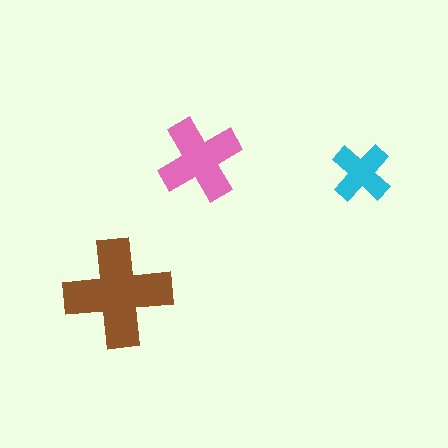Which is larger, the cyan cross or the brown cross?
The brown one.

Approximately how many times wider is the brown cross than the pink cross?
About 1.5 times wider.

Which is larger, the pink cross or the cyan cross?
The pink one.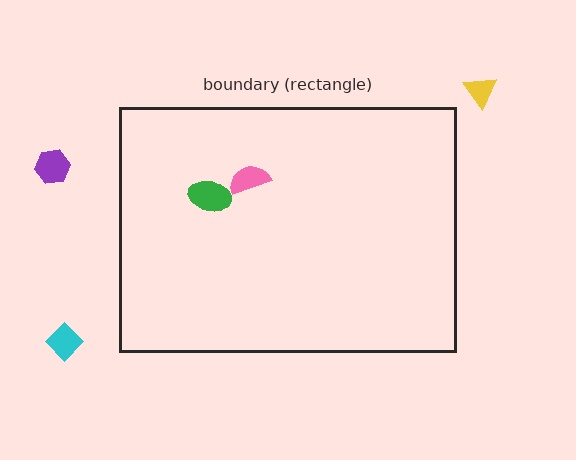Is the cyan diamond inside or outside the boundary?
Outside.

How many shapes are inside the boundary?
2 inside, 3 outside.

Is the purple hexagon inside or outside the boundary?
Outside.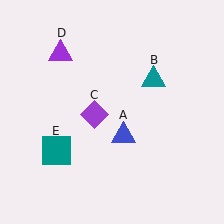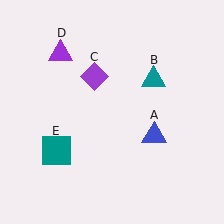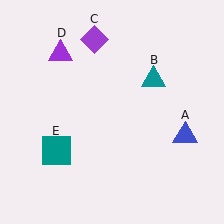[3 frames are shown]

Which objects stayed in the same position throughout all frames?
Teal triangle (object B) and purple triangle (object D) and teal square (object E) remained stationary.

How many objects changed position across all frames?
2 objects changed position: blue triangle (object A), purple diamond (object C).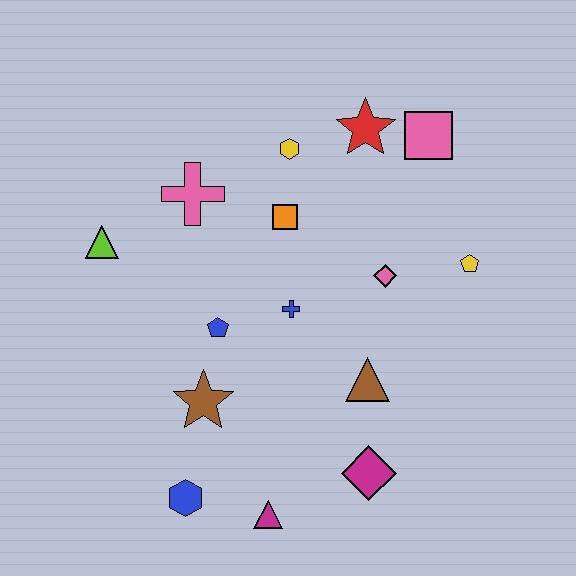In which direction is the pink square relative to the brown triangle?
The pink square is above the brown triangle.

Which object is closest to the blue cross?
The blue pentagon is closest to the blue cross.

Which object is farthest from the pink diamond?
The blue hexagon is farthest from the pink diamond.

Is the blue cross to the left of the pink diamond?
Yes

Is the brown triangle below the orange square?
Yes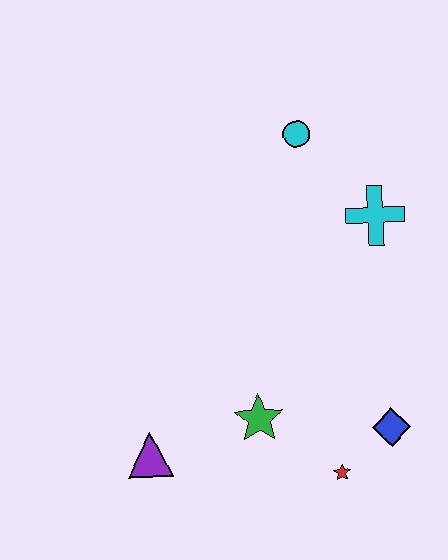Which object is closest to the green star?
The red star is closest to the green star.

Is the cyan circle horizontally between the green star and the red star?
Yes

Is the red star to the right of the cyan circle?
Yes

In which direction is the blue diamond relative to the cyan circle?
The blue diamond is below the cyan circle.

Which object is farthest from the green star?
The cyan circle is farthest from the green star.